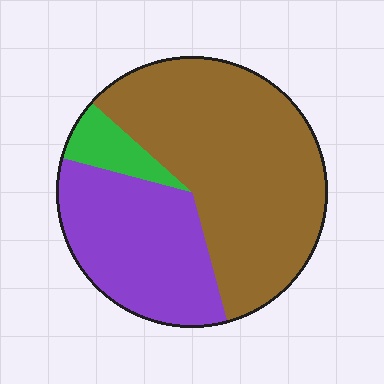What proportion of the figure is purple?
Purple covers around 35% of the figure.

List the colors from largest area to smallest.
From largest to smallest: brown, purple, green.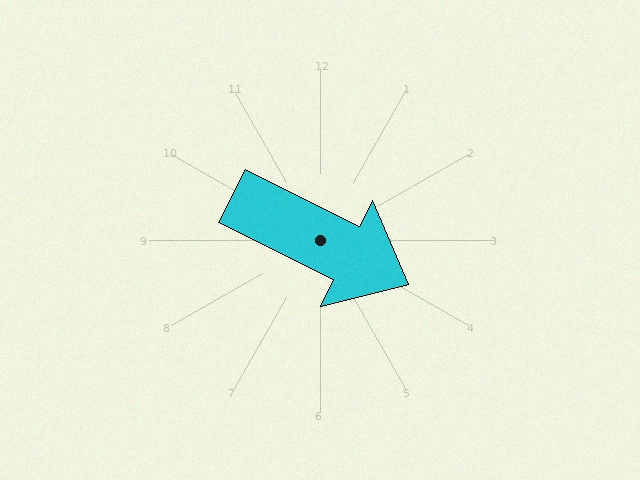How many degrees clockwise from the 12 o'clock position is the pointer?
Approximately 117 degrees.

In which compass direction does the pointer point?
Southeast.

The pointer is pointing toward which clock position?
Roughly 4 o'clock.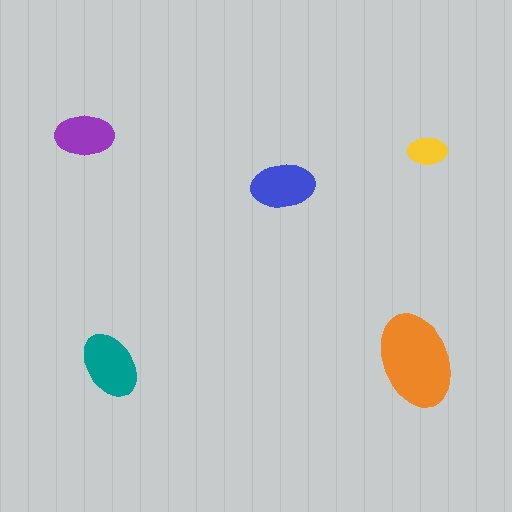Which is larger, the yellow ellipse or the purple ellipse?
The purple one.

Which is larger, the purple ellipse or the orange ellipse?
The orange one.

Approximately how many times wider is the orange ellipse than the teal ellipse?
About 1.5 times wider.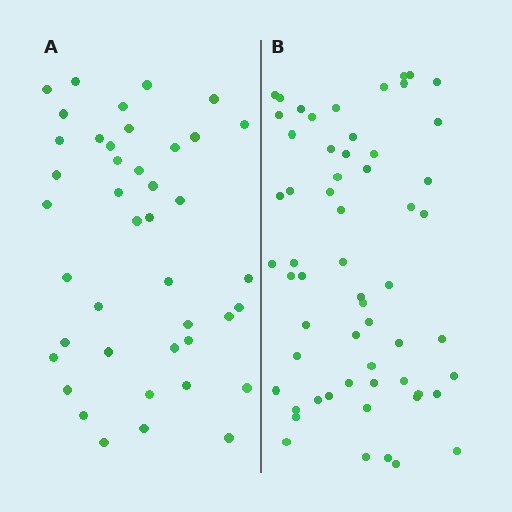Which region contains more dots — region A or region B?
Region B (the right region) has more dots.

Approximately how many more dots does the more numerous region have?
Region B has approximately 15 more dots than region A.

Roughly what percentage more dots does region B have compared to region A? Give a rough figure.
About 40% more.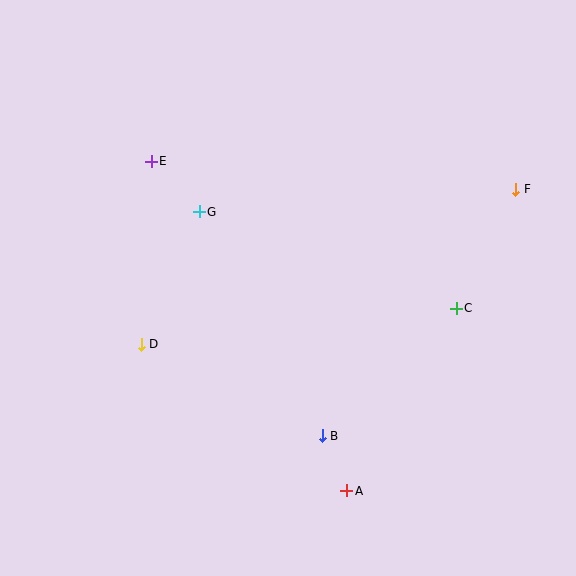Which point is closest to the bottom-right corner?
Point A is closest to the bottom-right corner.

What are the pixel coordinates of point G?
Point G is at (199, 212).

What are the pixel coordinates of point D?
Point D is at (141, 344).